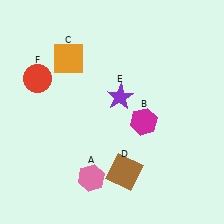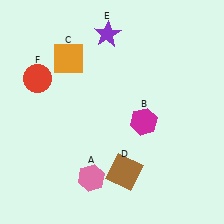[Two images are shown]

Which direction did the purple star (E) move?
The purple star (E) moved up.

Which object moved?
The purple star (E) moved up.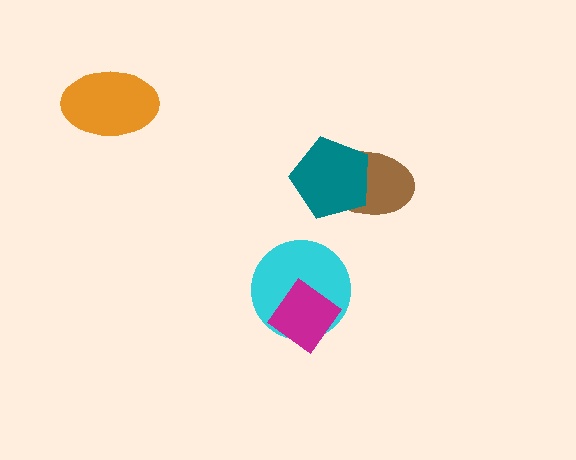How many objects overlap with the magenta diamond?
1 object overlaps with the magenta diamond.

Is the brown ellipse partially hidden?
Yes, it is partially covered by another shape.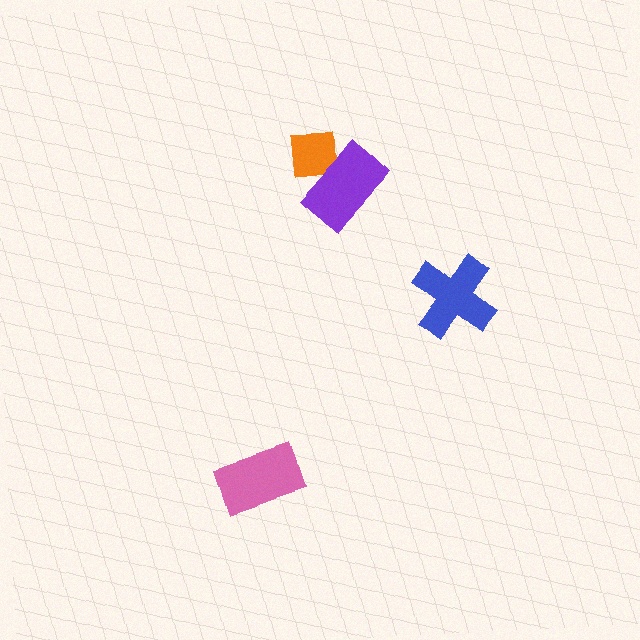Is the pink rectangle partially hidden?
No, no other shape covers it.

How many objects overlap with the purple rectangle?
1 object overlaps with the purple rectangle.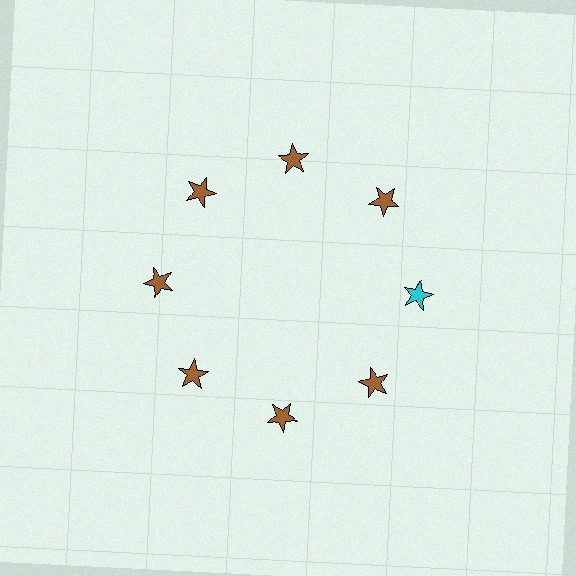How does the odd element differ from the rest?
It has a different color: cyan instead of brown.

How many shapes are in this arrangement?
There are 8 shapes arranged in a ring pattern.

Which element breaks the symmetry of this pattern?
The cyan star at roughly the 3 o'clock position breaks the symmetry. All other shapes are brown stars.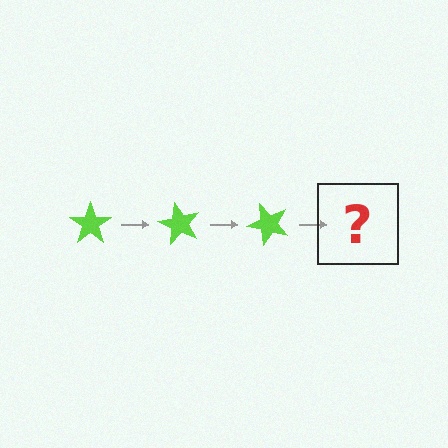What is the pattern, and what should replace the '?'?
The pattern is that the star rotates 60 degrees each step. The '?' should be a lime star rotated 180 degrees.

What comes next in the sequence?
The next element should be a lime star rotated 180 degrees.